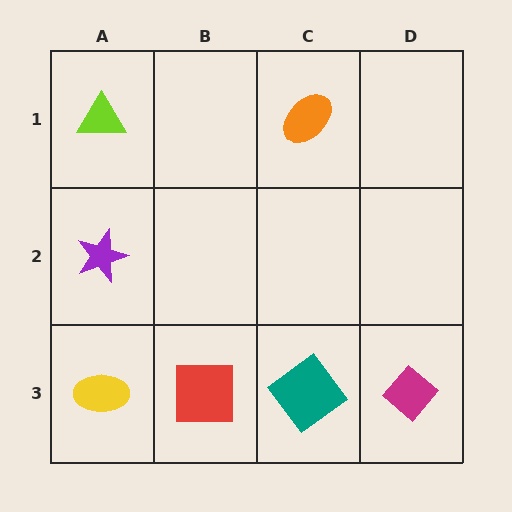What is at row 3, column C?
A teal diamond.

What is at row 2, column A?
A purple star.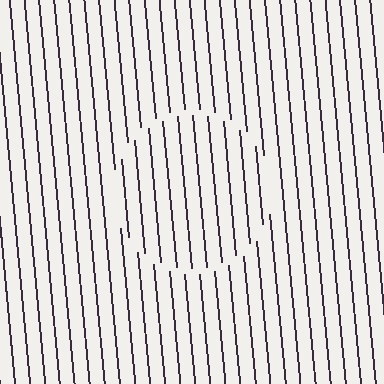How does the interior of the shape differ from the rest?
The interior of the shape contains the same grating, shifted by half a period — the contour is defined by the phase discontinuity where line-ends from the inner and outer gratings abut.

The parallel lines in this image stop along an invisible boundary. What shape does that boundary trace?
An illusory circle. The interior of the shape contains the same grating, shifted by half a period — the contour is defined by the phase discontinuity where line-ends from the inner and outer gratings abut.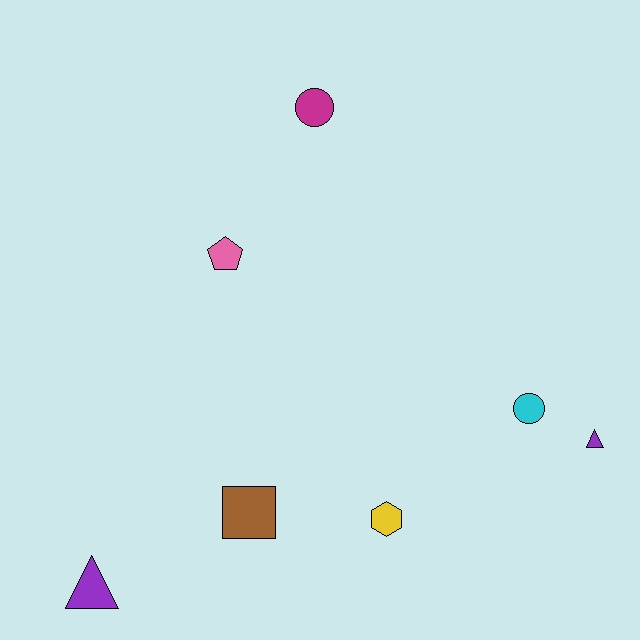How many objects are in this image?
There are 7 objects.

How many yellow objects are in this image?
There is 1 yellow object.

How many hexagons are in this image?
There is 1 hexagon.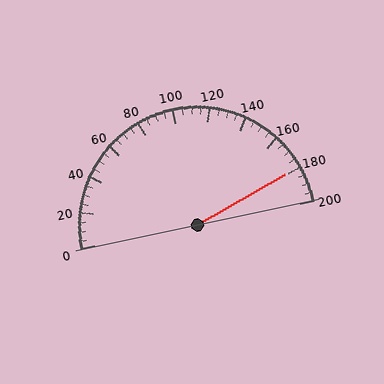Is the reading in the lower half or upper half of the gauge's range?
The reading is in the upper half of the range (0 to 200).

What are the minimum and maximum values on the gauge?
The gauge ranges from 0 to 200.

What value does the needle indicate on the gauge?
The needle indicates approximately 180.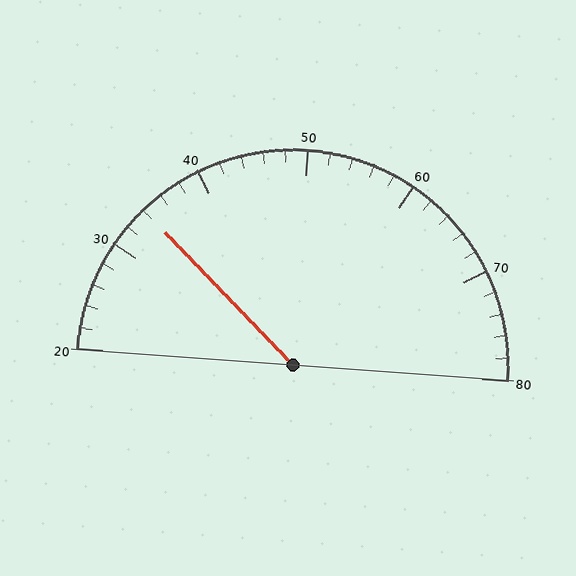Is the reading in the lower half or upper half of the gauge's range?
The reading is in the lower half of the range (20 to 80).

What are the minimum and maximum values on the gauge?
The gauge ranges from 20 to 80.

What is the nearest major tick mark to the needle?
The nearest major tick mark is 30.